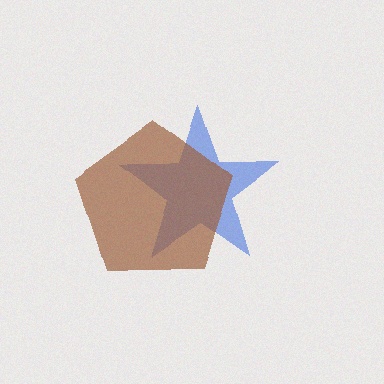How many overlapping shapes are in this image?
There are 2 overlapping shapes in the image.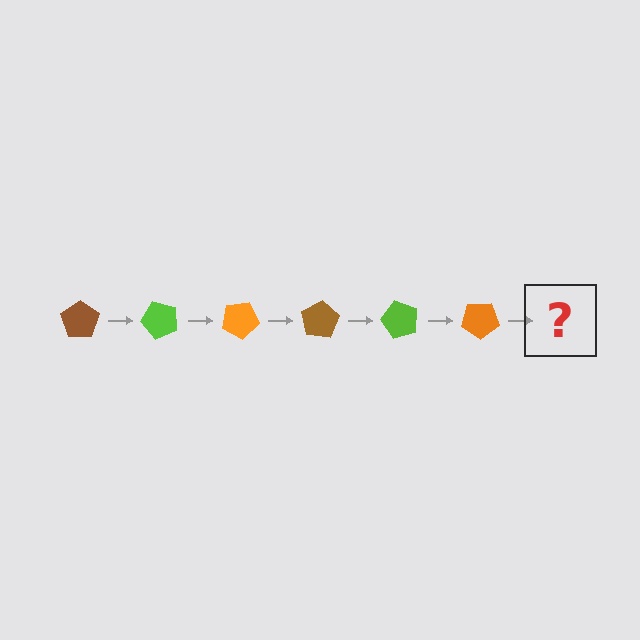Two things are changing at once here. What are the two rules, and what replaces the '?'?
The two rules are that it rotates 50 degrees each step and the color cycles through brown, lime, and orange. The '?' should be a brown pentagon, rotated 300 degrees from the start.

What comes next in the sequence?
The next element should be a brown pentagon, rotated 300 degrees from the start.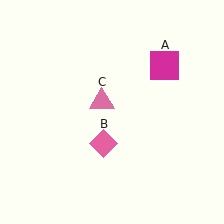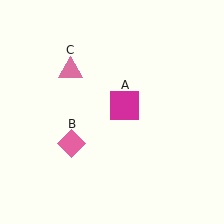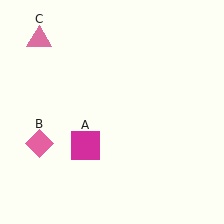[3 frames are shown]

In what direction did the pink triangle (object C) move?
The pink triangle (object C) moved up and to the left.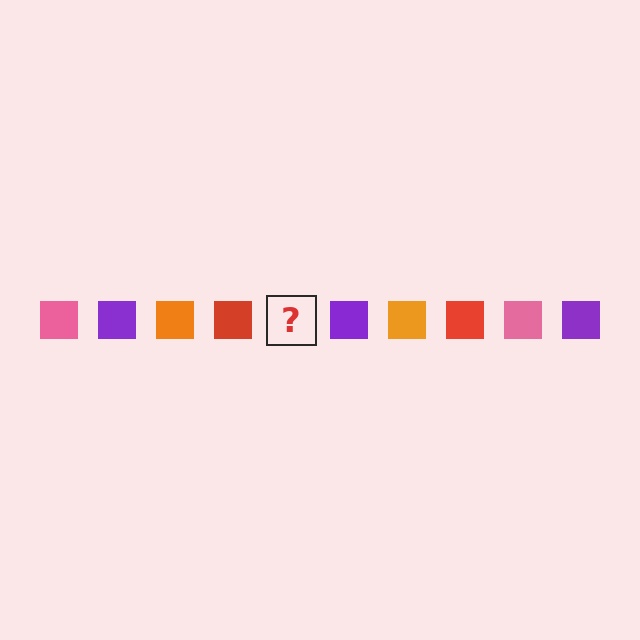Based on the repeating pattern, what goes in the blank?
The blank should be a pink square.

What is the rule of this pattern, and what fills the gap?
The rule is that the pattern cycles through pink, purple, orange, red squares. The gap should be filled with a pink square.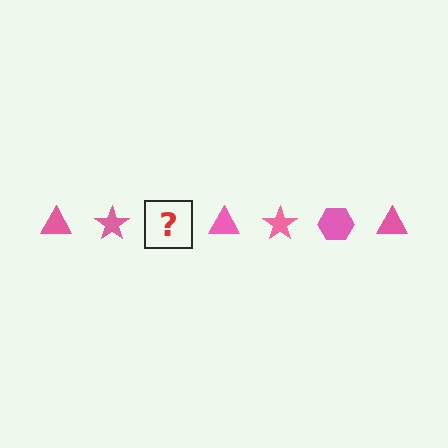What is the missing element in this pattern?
The missing element is a pink hexagon.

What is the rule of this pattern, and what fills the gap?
The rule is that the pattern cycles through triangle, star, hexagon shapes in pink. The gap should be filled with a pink hexagon.